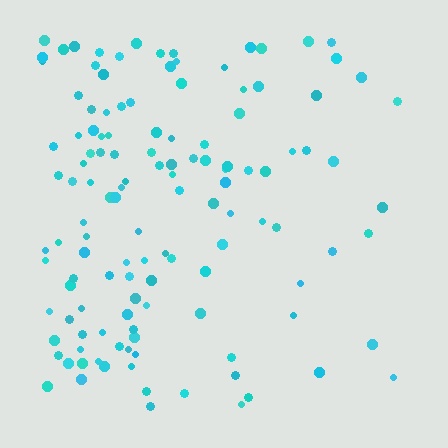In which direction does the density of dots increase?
From right to left, with the left side densest.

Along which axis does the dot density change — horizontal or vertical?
Horizontal.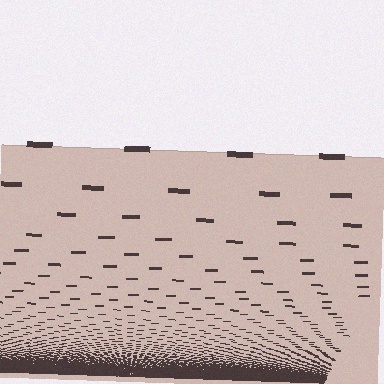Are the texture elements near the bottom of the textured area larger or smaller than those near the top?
Smaller. The gradient is inverted — elements near the bottom are smaller and denser.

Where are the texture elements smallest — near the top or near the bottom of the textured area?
Near the bottom.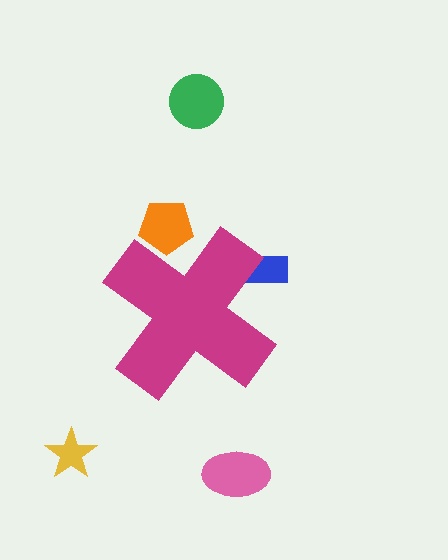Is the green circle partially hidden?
No, the green circle is fully visible.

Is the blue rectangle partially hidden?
Yes, the blue rectangle is partially hidden behind the magenta cross.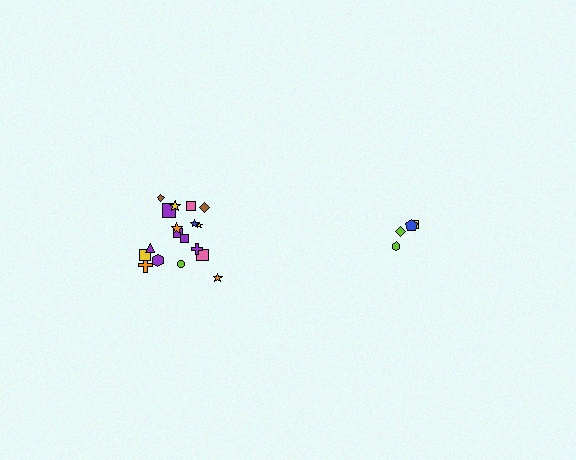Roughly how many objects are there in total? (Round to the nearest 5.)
Roughly 20 objects in total.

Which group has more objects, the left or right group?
The left group.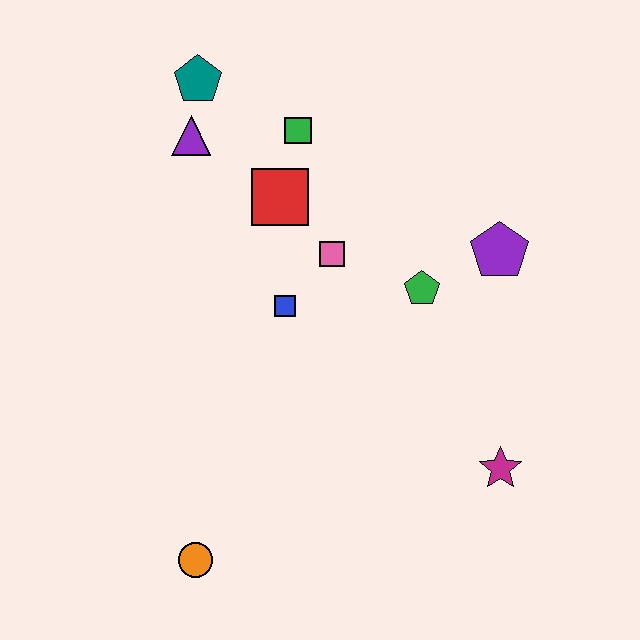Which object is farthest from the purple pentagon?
The orange circle is farthest from the purple pentagon.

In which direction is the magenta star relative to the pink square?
The magenta star is below the pink square.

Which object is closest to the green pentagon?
The purple pentagon is closest to the green pentagon.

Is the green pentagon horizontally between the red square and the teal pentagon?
No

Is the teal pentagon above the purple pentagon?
Yes